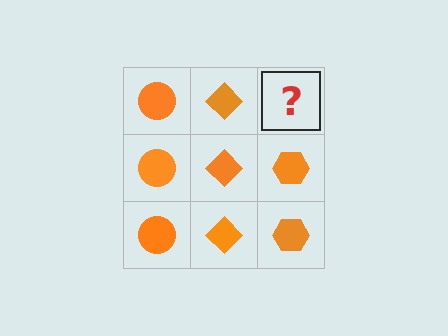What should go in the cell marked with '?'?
The missing cell should contain an orange hexagon.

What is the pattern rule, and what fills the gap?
The rule is that each column has a consistent shape. The gap should be filled with an orange hexagon.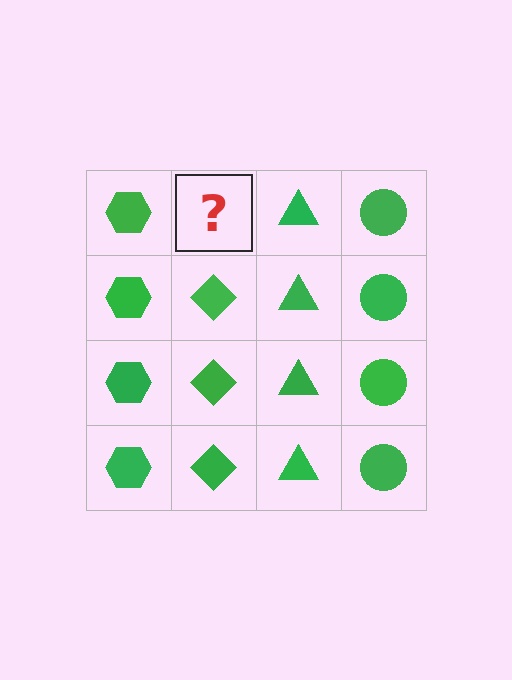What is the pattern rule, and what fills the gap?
The rule is that each column has a consistent shape. The gap should be filled with a green diamond.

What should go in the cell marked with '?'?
The missing cell should contain a green diamond.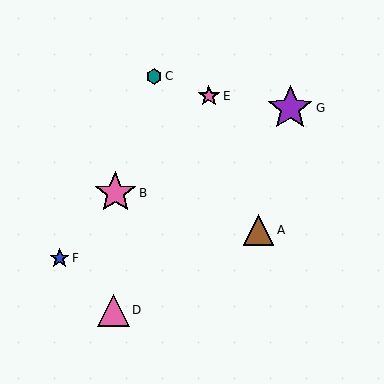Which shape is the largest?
The purple star (labeled G) is the largest.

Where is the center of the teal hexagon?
The center of the teal hexagon is at (154, 76).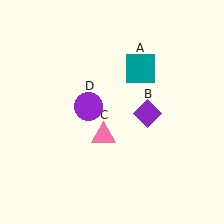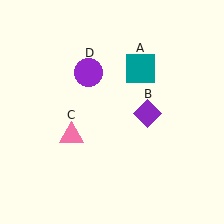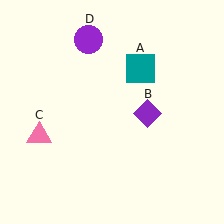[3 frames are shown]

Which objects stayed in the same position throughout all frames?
Teal square (object A) and purple diamond (object B) remained stationary.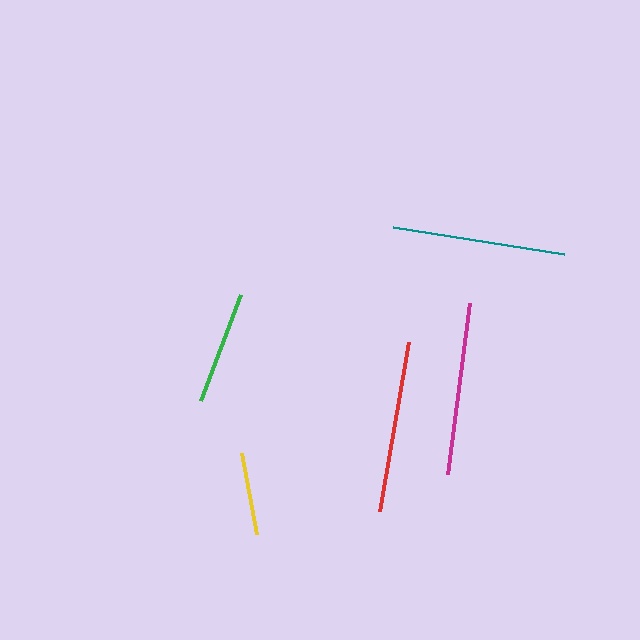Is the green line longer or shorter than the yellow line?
The green line is longer than the yellow line.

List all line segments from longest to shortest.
From longest to shortest: teal, red, magenta, green, yellow.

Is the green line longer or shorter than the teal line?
The teal line is longer than the green line.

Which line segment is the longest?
The teal line is the longest at approximately 173 pixels.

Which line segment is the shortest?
The yellow line is the shortest at approximately 82 pixels.